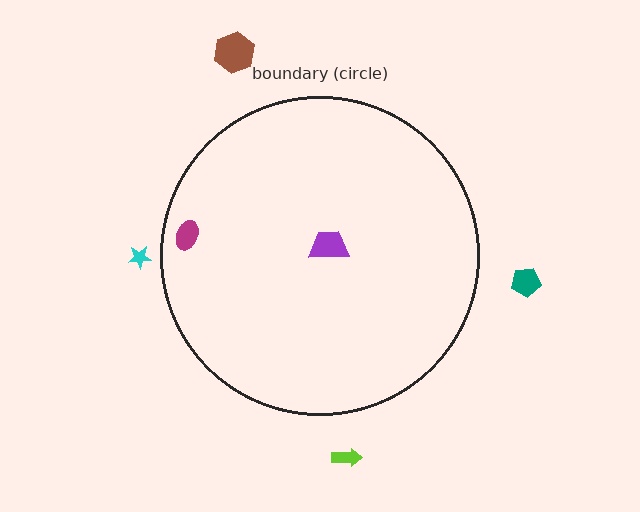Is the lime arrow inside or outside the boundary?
Outside.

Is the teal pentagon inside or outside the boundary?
Outside.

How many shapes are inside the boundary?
2 inside, 4 outside.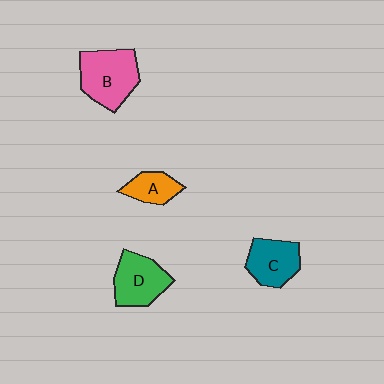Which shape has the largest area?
Shape B (pink).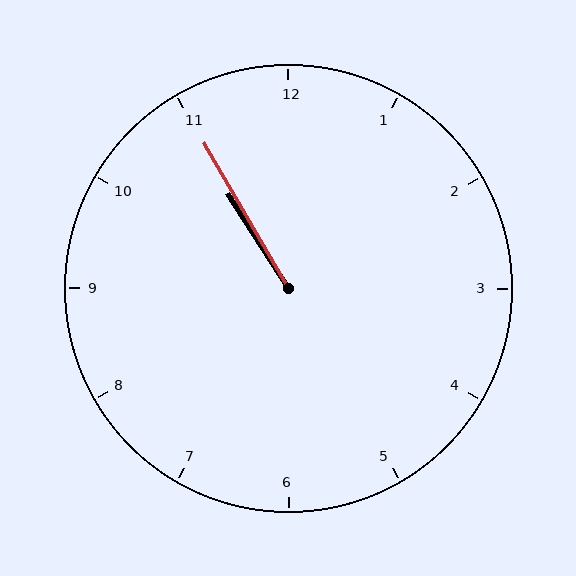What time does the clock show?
10:55.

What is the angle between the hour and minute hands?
Approximately 2 degrees.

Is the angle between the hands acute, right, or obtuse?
It is acute.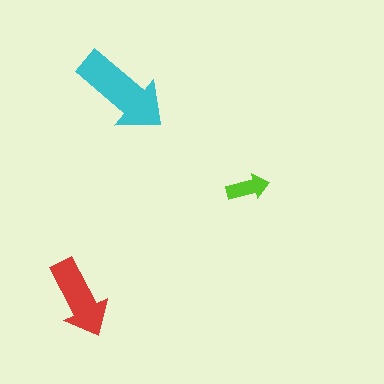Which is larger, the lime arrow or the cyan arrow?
The cyan one.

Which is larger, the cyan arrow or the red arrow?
The cyan one.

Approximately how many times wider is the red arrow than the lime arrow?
About 2 times wider.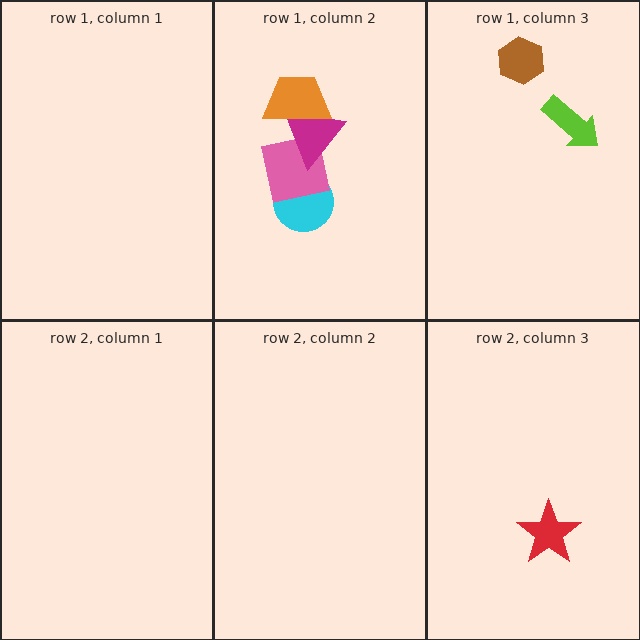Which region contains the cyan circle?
The row 1, column 2 region.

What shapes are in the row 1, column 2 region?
The cyan circle, the pink square, the magenta triangle, the orange trapezoid.